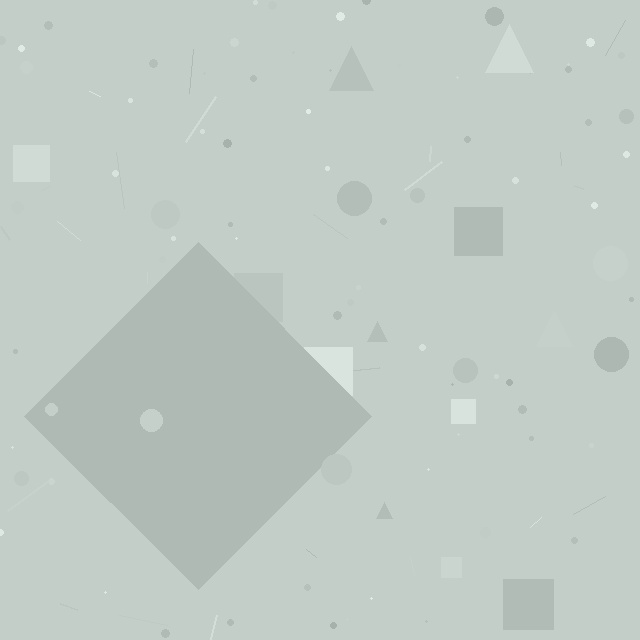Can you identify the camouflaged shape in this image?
The camouflaged shape is a diamond.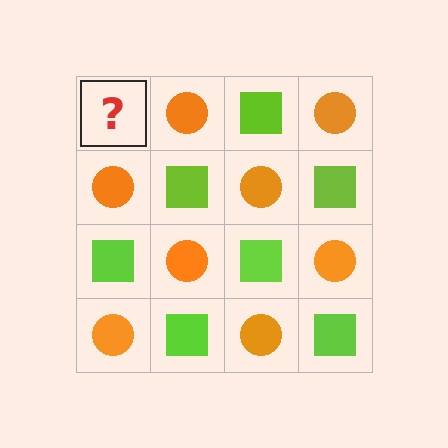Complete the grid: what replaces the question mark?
The question mark should be replaced with a lime square.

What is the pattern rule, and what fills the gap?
The rule is that it alternates lime square and orange circle in a checkerboard pattern. The gap should be filled with a lime square.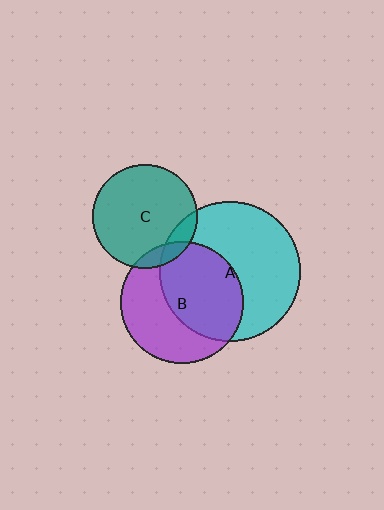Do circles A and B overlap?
Yes.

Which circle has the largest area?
Circle A (cyan).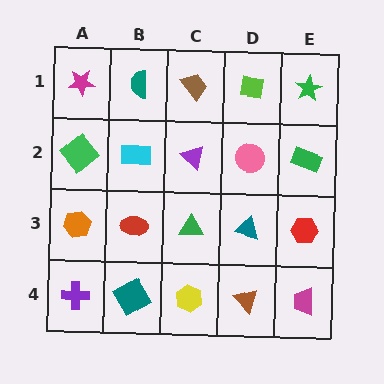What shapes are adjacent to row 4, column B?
A red ellipse (row 3, column B), a purple cross (row 4, column A), a yellow hexagon (row 4, column C).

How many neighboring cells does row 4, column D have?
3.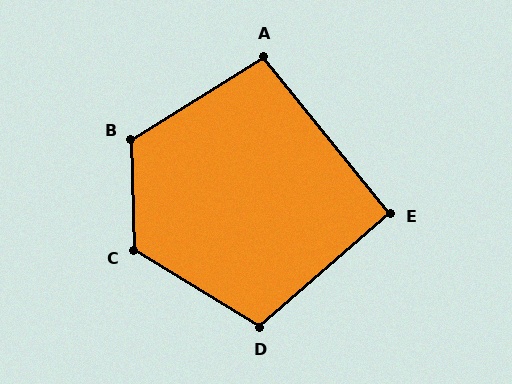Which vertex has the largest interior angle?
C, at approximately 123 degrees.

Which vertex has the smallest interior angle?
E, at approximately 92 degrees.